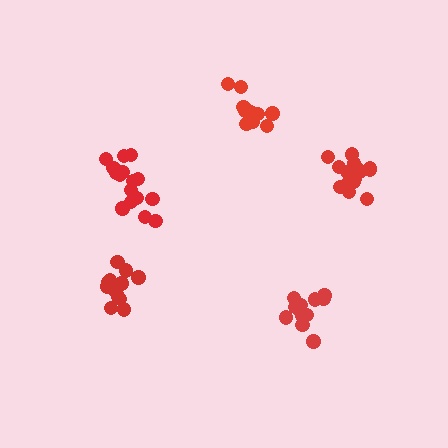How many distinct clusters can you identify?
There are 5 distinct clusters.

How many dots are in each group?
Group 1: 17 dots, Group 2: 17 dots, Group 3: 12 dots, Group 4: 13 dots, Group 5: 11 dots (70 total).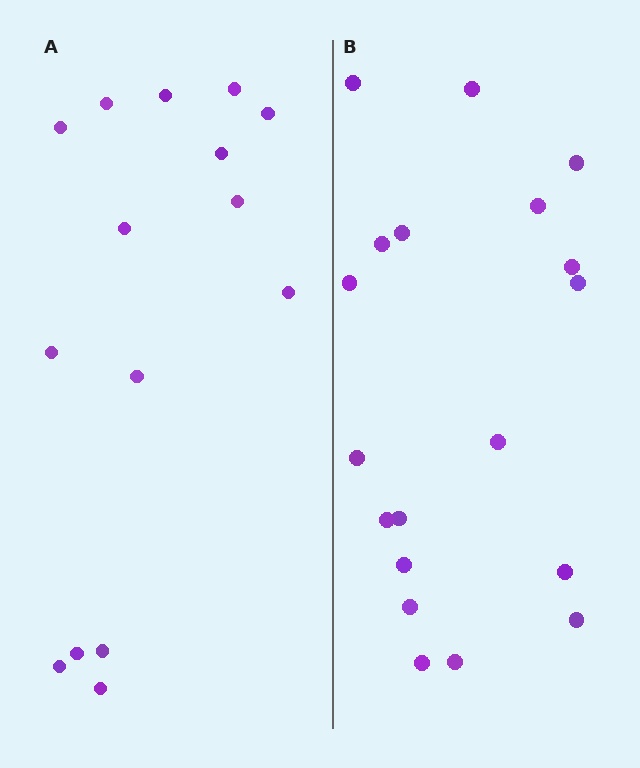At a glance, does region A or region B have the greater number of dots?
Region B (the right region) has more dots.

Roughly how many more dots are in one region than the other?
Region B has about 4 more dots than region A.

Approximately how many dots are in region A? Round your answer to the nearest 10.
About 20 dots. (The exact count is 15, which rounds to 20.)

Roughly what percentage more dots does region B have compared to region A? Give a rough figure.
About 25% more.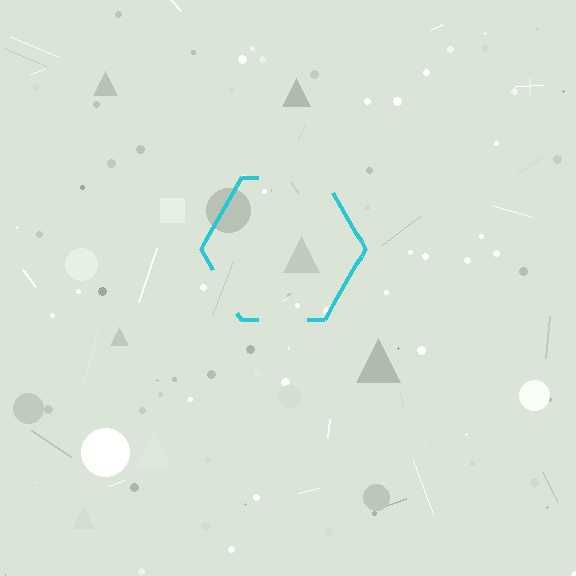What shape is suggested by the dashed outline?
The dashed outline suggests a hexagon.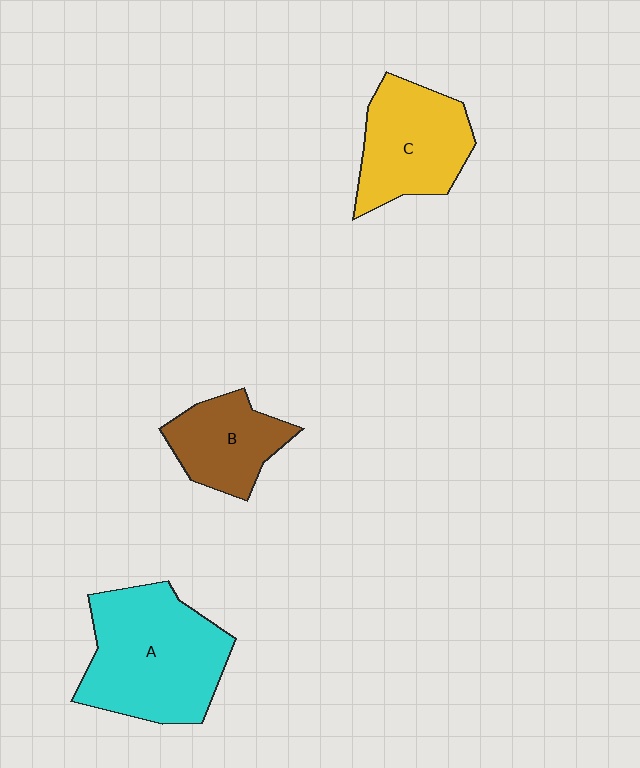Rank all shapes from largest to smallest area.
From largest to smallest: A (cyan), C (yellow), B (brown).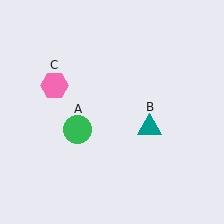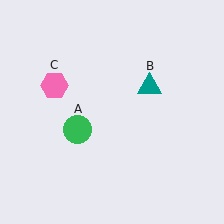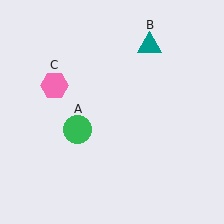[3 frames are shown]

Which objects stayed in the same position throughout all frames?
Green circle (object A) and pink hexagon (object C) remained stationary.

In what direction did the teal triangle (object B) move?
The teal triangle (object B) moved up.